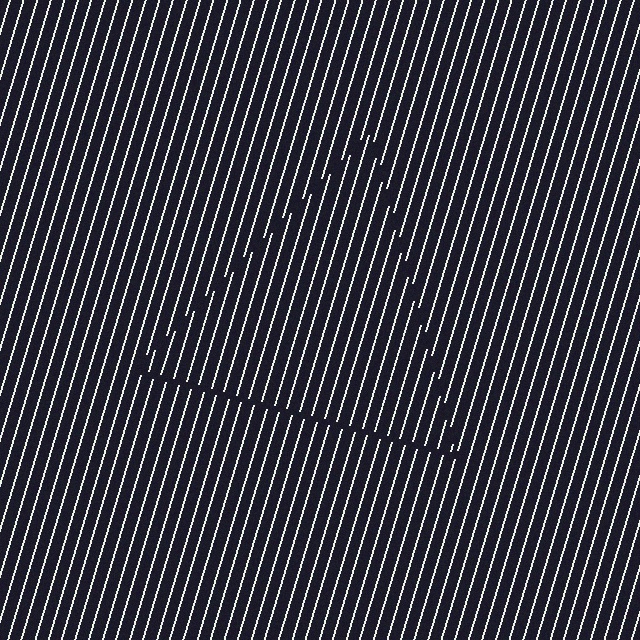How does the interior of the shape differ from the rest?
The interior of the shape contains the same grating, shifted by half a period — the contour is defined by the phase discontinuity where line-ends from the inner and outer gratings abut.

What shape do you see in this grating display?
An illusory triangle. The interior of the shape contains the same grating, shifted by half a period — the contour is defined by the phase discontinuity where line-ends from the inner and outer gratings abut.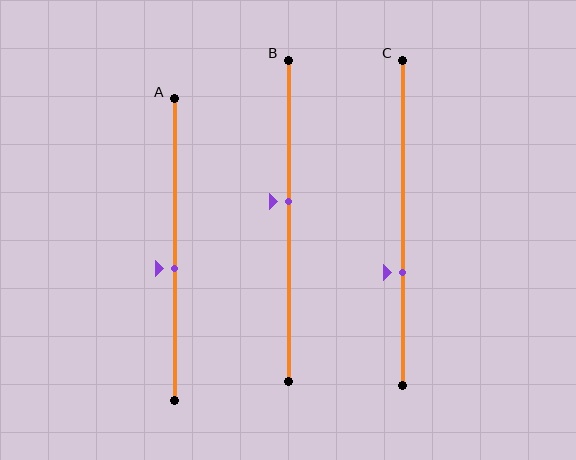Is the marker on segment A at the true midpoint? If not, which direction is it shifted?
No, the marker on segment A is shifted downward by about 7% of the segment length.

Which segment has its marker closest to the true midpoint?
Segment B has its marker closest to the true midpoint.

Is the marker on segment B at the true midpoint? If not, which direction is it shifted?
No, the marker on segment B is shifted upward by about 6% of the segment length.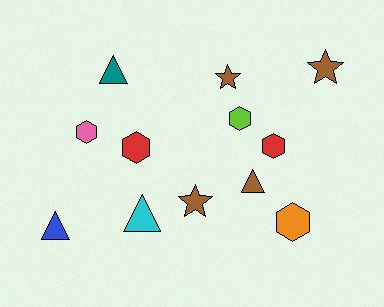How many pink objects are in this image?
There is 1 pink object.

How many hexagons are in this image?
There are 5 hexagons.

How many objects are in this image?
There are 12 objects.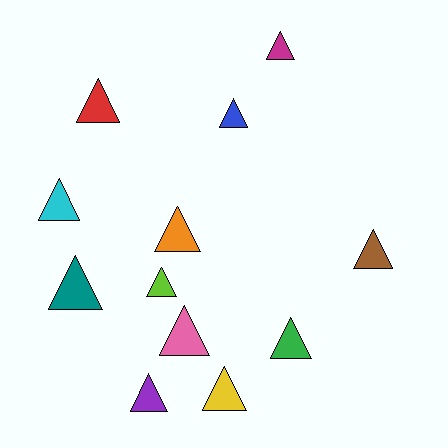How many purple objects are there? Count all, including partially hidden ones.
There is 1 purple object.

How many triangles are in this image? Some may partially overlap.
There are 12 triangles.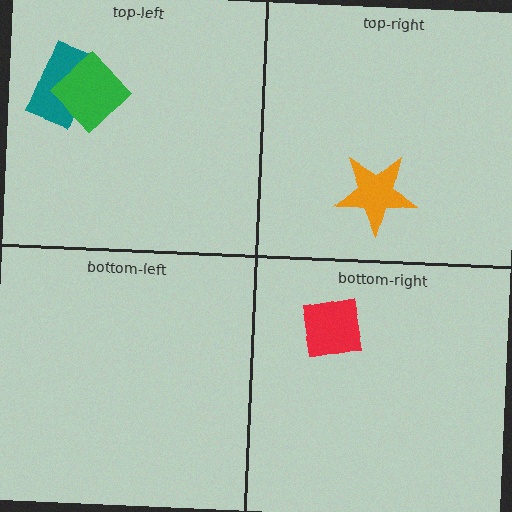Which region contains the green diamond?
The top-left region.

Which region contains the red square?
The bottom-right region.